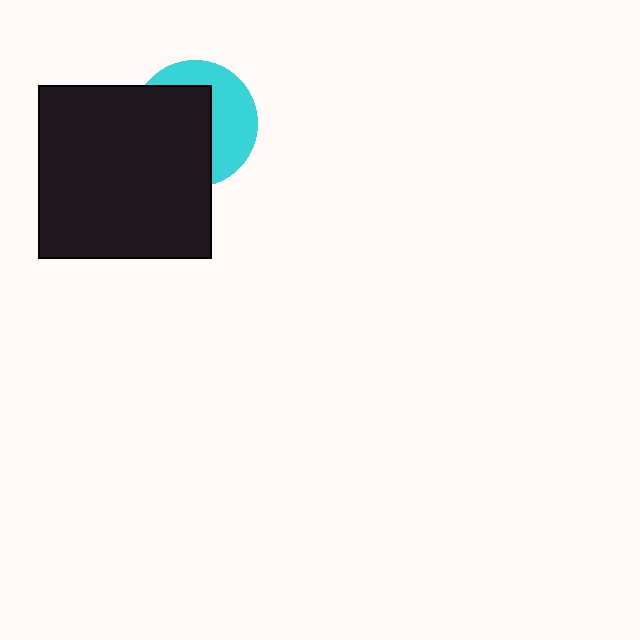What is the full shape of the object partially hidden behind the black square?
The partially hidden object is a cyan circle.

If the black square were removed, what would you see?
You would see the complete cyan circle.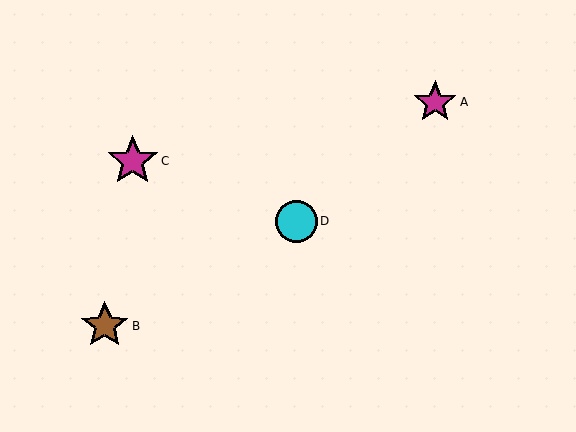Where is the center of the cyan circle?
The center of the cyan circle is at (296, 221).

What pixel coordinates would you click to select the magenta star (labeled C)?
Click at (133, 161) to select the magenta star C.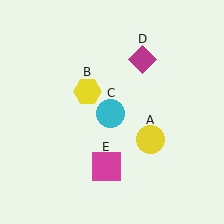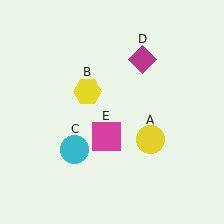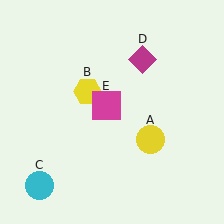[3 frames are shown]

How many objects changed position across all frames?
2 objects changed position: cyan circle (object C), magenta square (object E).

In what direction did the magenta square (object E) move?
The magenta square (object E) moved up.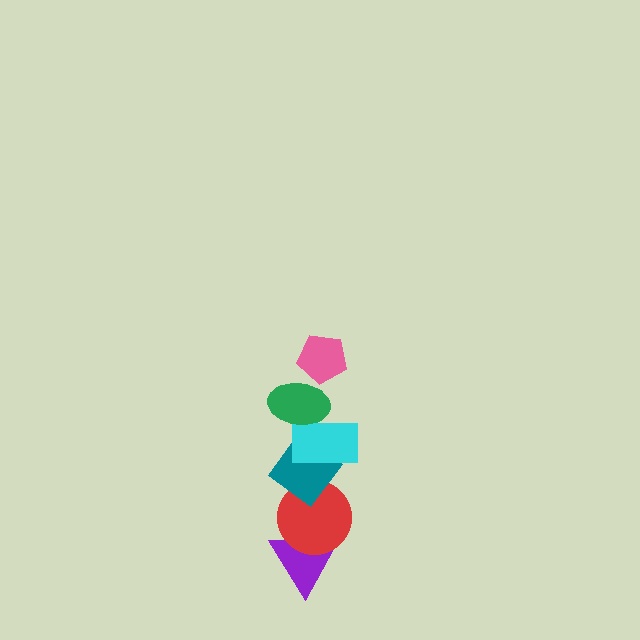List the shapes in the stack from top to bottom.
From top to bottom: the pink pentagon, the green ellipse, the cyan rectangle, the teal diamond, the red circle, the purple triangle.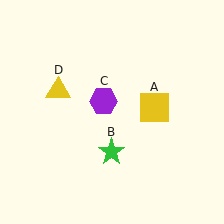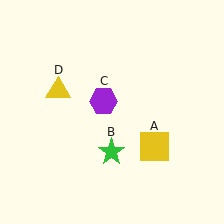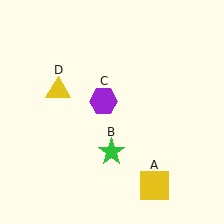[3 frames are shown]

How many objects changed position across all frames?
1 object changed position: yellow square (object A).